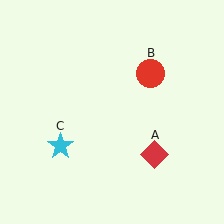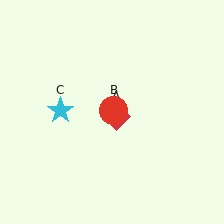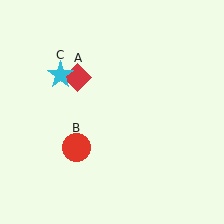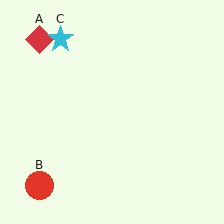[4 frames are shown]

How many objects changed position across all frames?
3 objects changed position: red diamond (object A), red circle (object B), cyan star (object C).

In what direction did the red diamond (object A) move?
The red diamond (object A) moved up and to the left.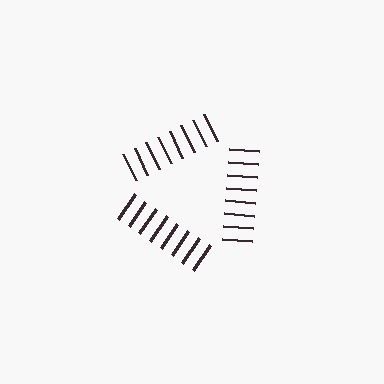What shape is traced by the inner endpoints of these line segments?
An illusory triangle — the line segments terminate on its edges but no continuous stroke is drawn.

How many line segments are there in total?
24 — 8 along each of the 3 edges.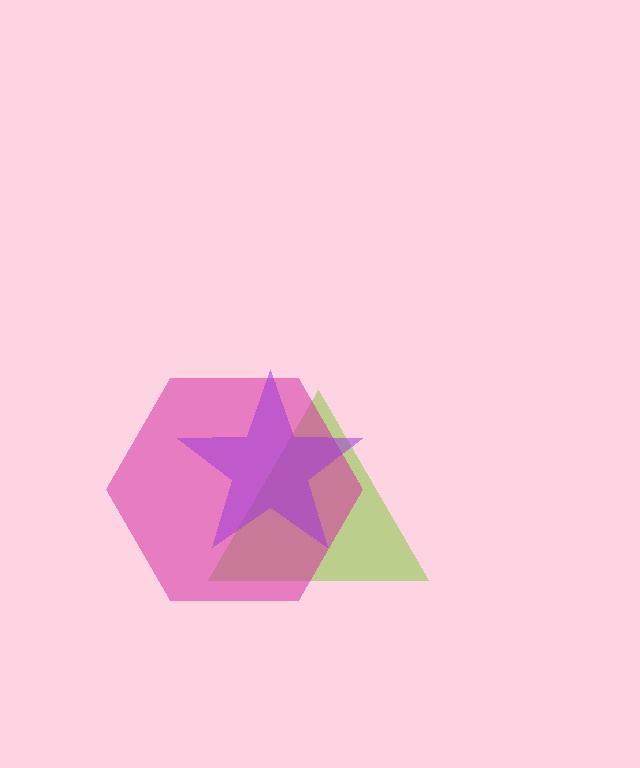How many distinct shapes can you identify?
There are 3 distinct shapes: a lime triangle, a magenta hexagon, a purple star.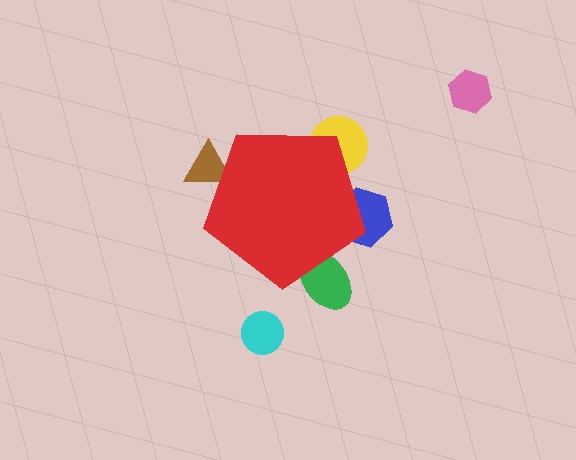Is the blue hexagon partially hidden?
Yes, the blue hexagon is partially hidden behind the red pentagon.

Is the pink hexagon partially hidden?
No, the pink hexagon is fully visible.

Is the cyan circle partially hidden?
No, the cyan circle is fully visible.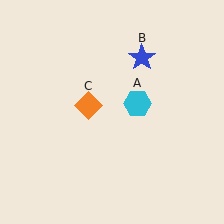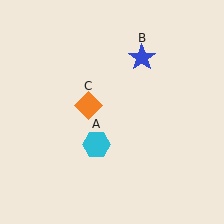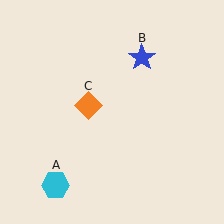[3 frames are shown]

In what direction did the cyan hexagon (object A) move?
The cyan hexagon (object A) moved down and to the left.